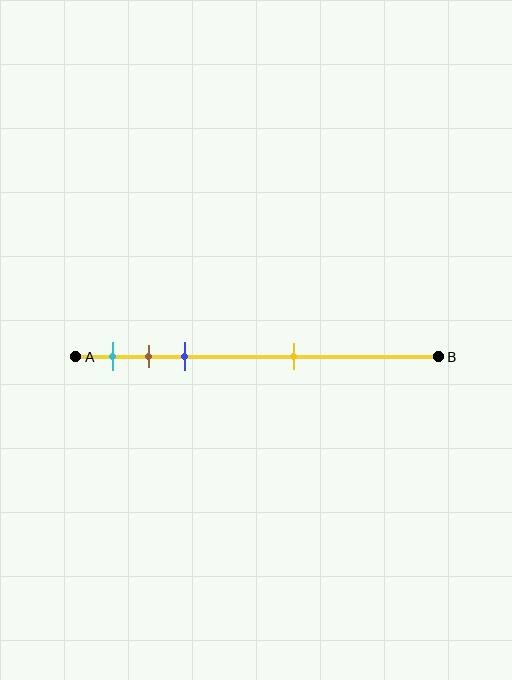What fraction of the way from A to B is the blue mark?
The blue mark is approximately 30% (0.3) of the way from A to B.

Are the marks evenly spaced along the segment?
No, the marks are not evenly spaced.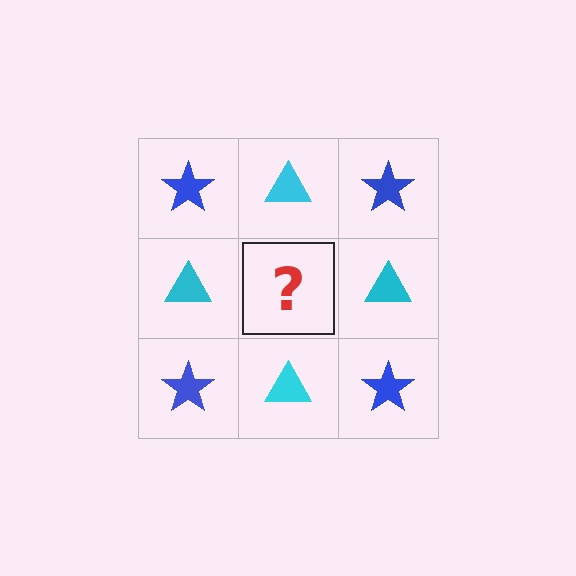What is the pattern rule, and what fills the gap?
The rule is that it alternates blue star and cyan triangle in a checkerboard pattern. The gap should be filled with a blue star.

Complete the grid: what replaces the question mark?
The question mark should be replaced with a blue star.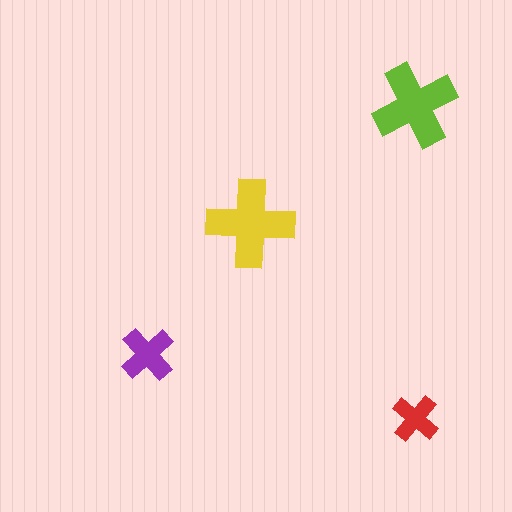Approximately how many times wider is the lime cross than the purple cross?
About 1.5 times wider.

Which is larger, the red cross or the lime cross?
The lime one.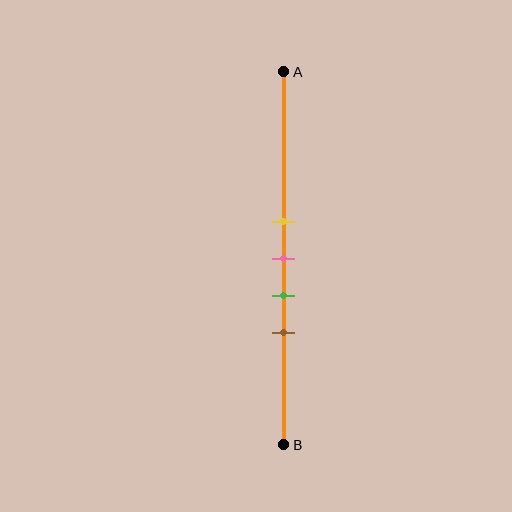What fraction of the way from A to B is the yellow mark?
The yellow mark is approximately 40% (0.4) of the way from A to B.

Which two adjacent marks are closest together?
The yellow and pink marks are the closest adjacent pair.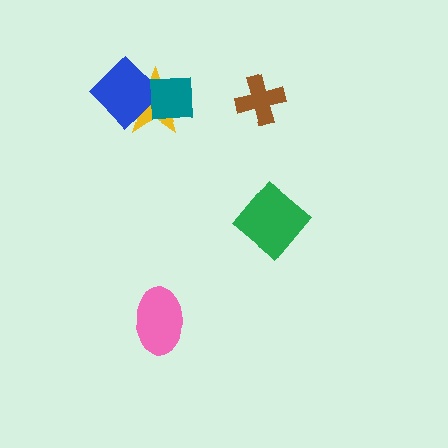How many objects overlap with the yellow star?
2 objects overlap with the yellow star.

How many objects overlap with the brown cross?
0 objects overlap with the brown cross.